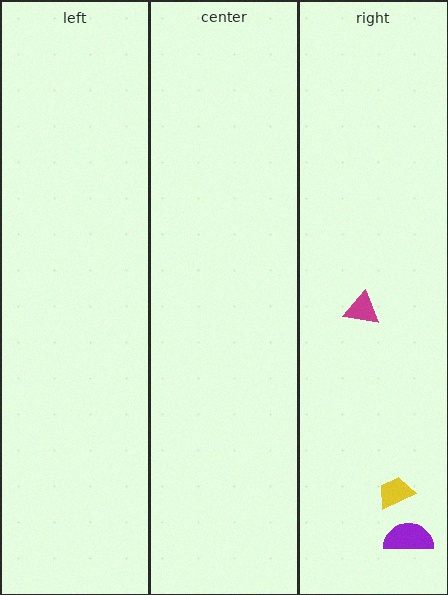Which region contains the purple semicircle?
The right region.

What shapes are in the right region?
The yellow trapezoid, the purple semicircle, the magenta triangle.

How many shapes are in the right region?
3.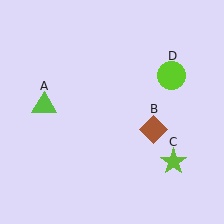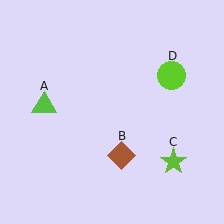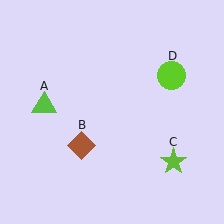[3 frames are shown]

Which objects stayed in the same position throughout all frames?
Lime triangle (object A) and lime star (object C) and lime circle (object D) remained stationary.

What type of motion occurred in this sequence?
The brown diamond (object B) rotated clockwise around the center of the scene.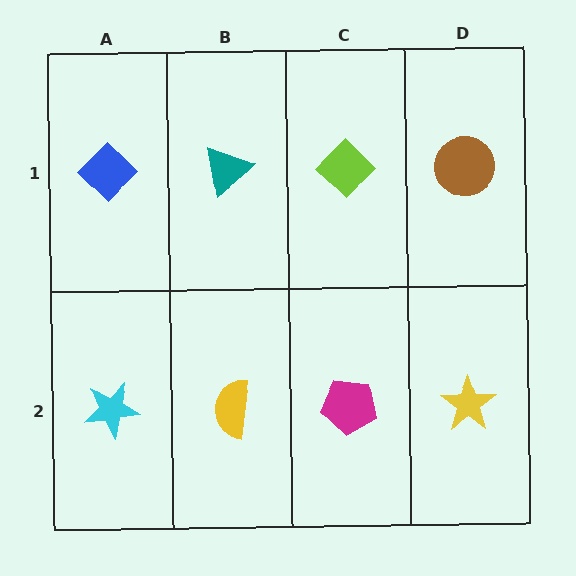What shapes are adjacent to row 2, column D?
A brown circle (row 1, column D), a magenta pentagon (row 2, column C).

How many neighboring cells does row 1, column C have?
3.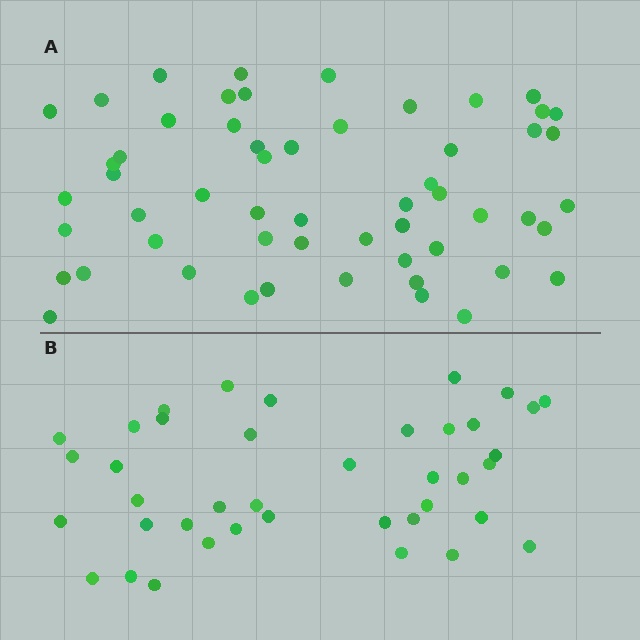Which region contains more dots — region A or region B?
Region A (the top region) has more dots.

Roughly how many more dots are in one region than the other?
Region A has approximately 15 more dots than region B.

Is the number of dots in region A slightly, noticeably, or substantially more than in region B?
Region A has noticeably more, but not dramatically so. The ratio is roughly 1.4 to 1.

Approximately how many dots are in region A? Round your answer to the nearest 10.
About 60 dots. (The exact count is 56, which rounds to 60.)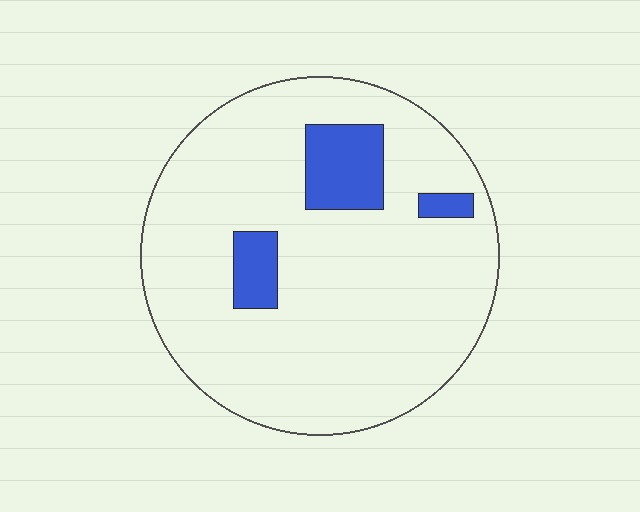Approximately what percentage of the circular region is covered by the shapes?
Approximately 10%.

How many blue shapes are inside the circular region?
3.